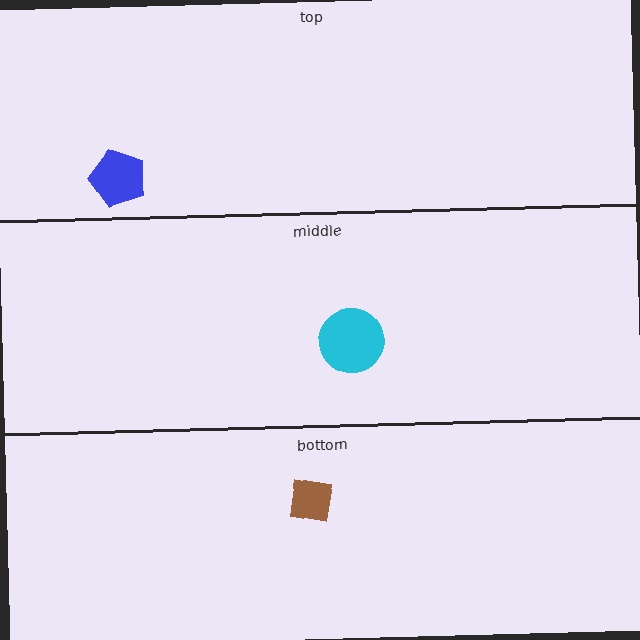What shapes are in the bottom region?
The brown square.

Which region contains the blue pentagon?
The top region.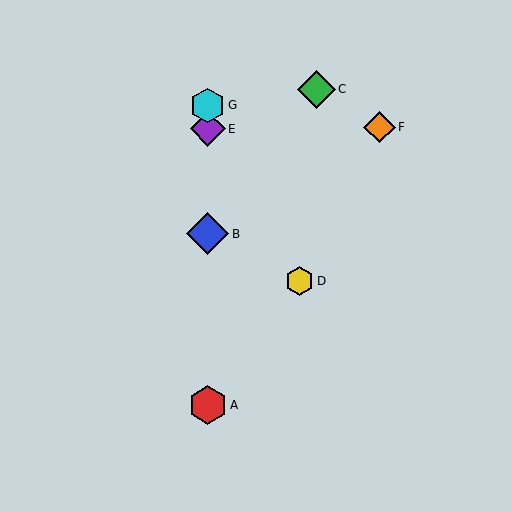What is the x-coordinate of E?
Object E is at x≈208.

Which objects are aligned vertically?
Objects A, B, E, G are aligned vertically.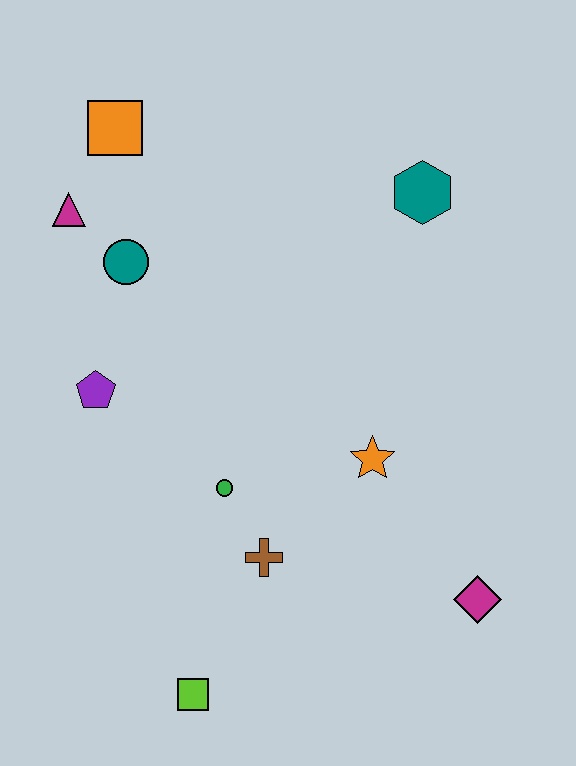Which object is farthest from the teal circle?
The magenta diamond is farthest from the teal circle.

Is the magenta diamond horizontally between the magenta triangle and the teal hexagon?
No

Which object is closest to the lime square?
The brown cross is closest to the lime square.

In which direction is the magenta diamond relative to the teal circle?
The magenta diamond is to the right of the teal circle.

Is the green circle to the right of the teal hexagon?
No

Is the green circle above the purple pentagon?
No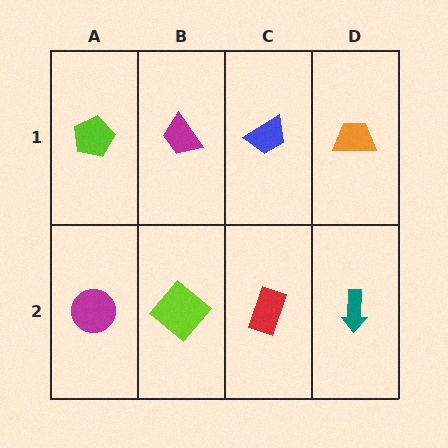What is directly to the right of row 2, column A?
A lime diamond.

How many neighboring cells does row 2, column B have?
3.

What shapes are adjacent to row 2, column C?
A blue trapezoid (row 1, column C), a lime diamond (row 2, column B), a teal arrow (row 2, column D).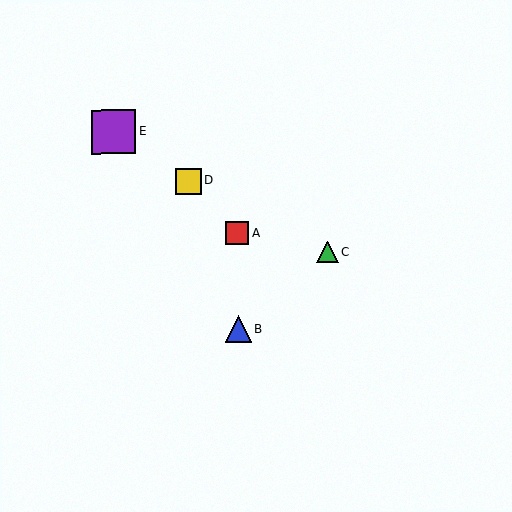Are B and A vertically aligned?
Yes, both are at x≈238.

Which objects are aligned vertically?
Objects A, B are aligned vertically.